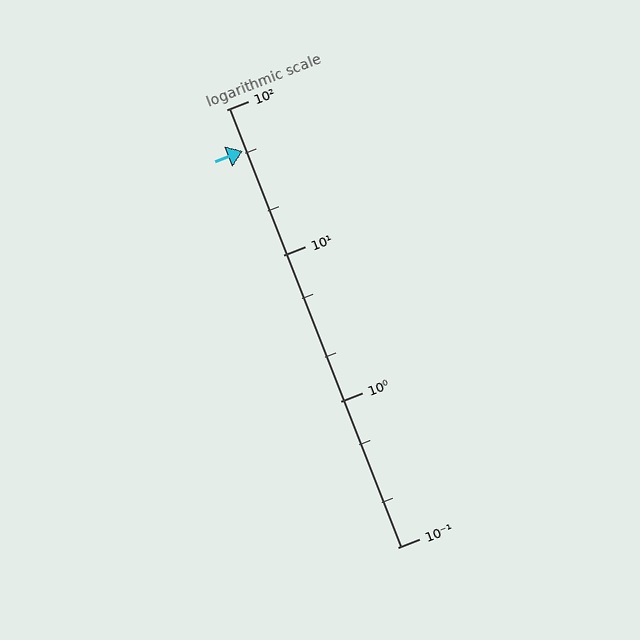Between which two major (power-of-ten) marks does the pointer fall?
The pointer is between 10 and 100.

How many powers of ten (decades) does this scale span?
The scale spans 3 decades, from 0.1 to 100.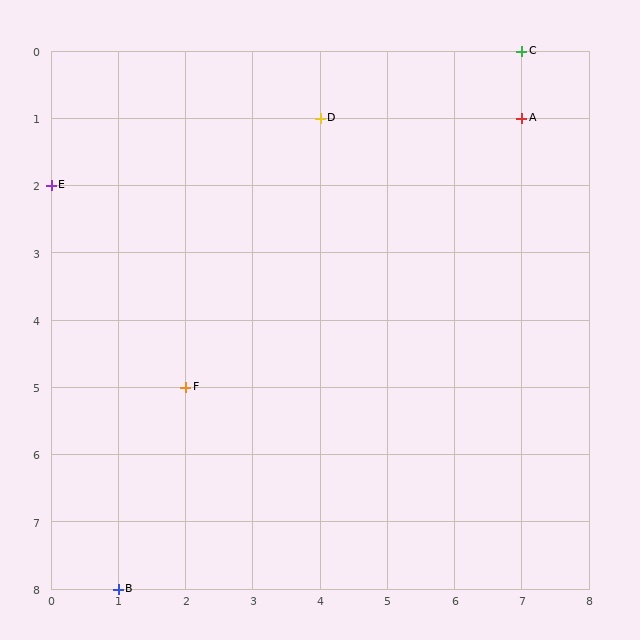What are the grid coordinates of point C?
Point C is at grid coordinates (7, 0).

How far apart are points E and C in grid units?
Points E and C are 7 columns and 2 rows apart (about 7.3 grid units diagonally).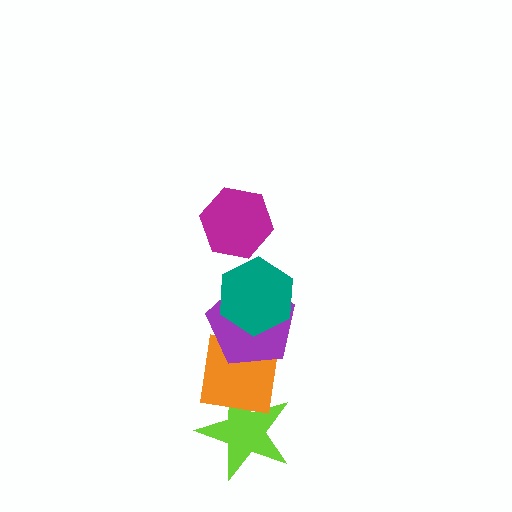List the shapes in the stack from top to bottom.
From top to bottom: the magenta hexagon, the teal hexagon, the purple pentagon, the orange square, the lime star.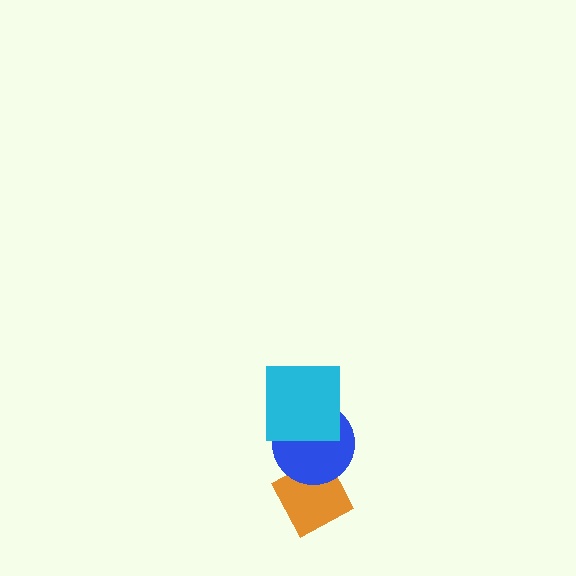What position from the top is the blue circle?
The blue circle is 2nd from the top.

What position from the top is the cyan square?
The cyan square is 1st from the top.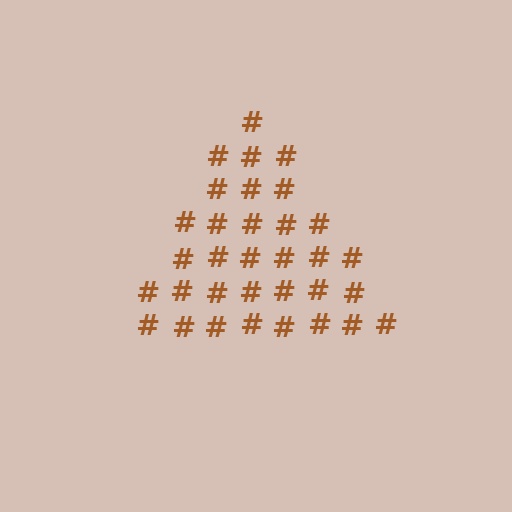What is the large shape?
The large shape is a triangle.